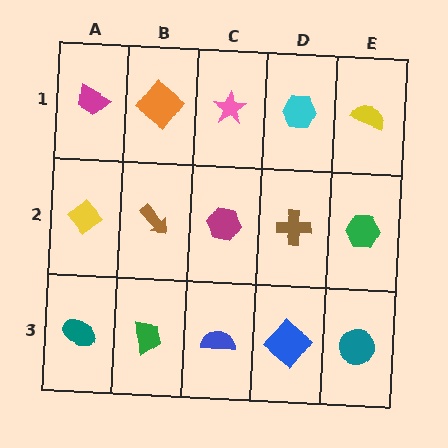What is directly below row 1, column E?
A green hexagon.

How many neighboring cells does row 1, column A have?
2.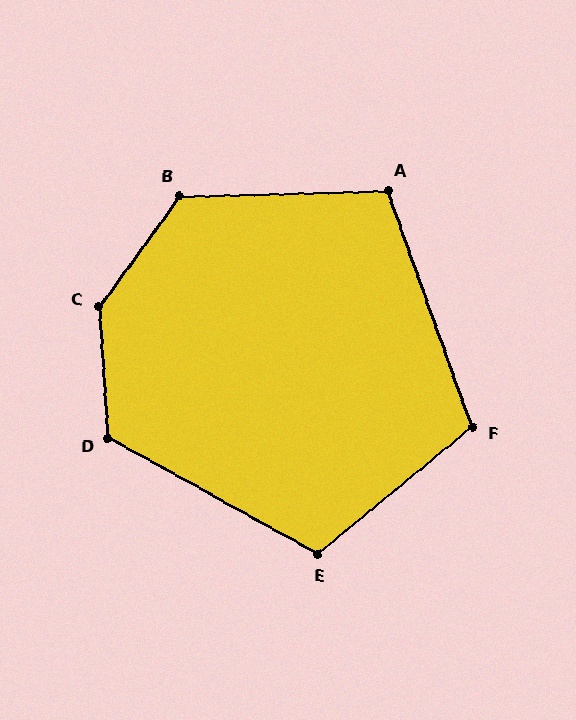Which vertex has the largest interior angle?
C, at approximately 140 degrees.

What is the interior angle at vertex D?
Approximately 123 degrees (obtuse).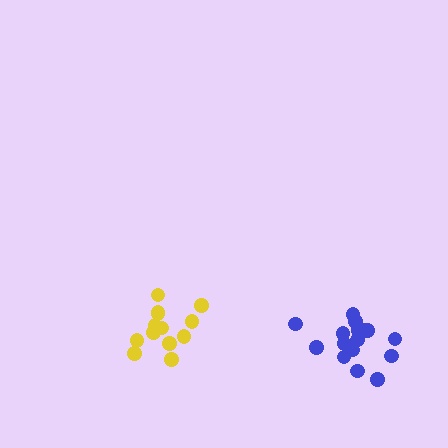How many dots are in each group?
Group 1: 13 dots, Group 2: 16 dots (29 total).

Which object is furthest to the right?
The blue cluster is rightmost.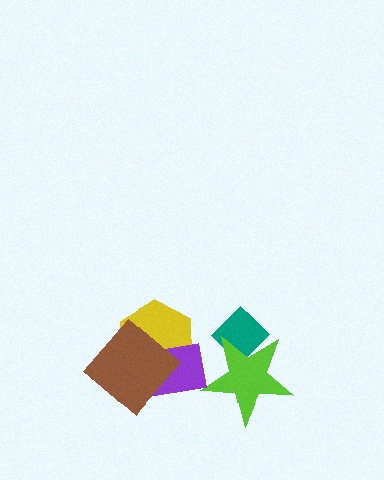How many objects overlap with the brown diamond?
2 objects overlap with the brown diamond.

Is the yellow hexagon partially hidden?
Yes, it is partially covered by another shape.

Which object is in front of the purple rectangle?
The brown diamond is in front of the purple rectangle.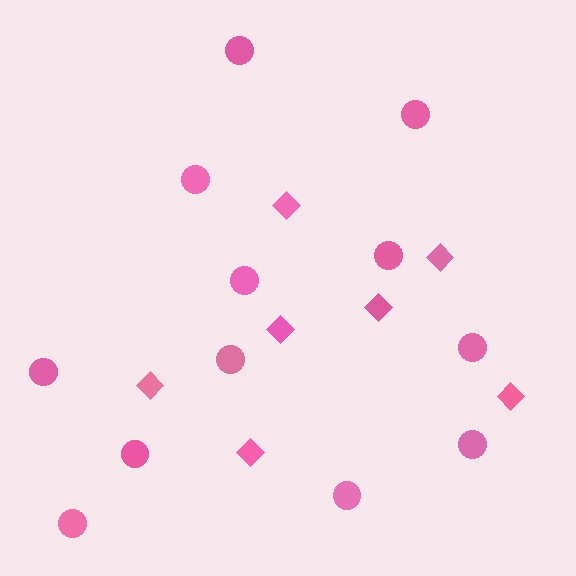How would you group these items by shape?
There are 2 groups: one group of diamonds (7) and one group of circles (12).